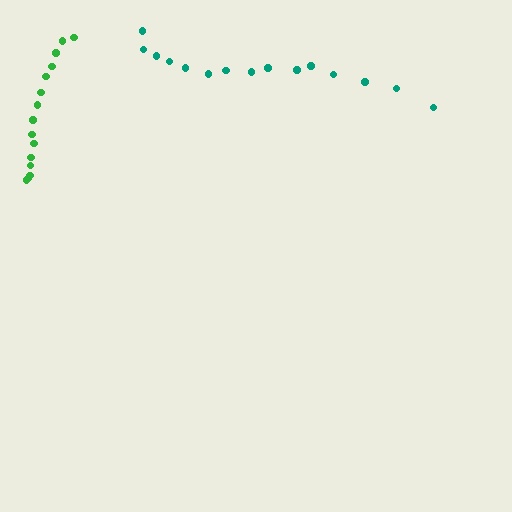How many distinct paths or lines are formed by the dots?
There are 2 distinct paths.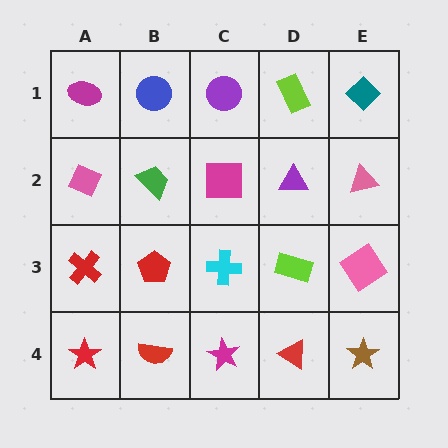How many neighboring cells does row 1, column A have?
2.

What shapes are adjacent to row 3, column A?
A pink diamond (row 2, column A), a red star (row 4, column A), a red pentagon (row 3, column B).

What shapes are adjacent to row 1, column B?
A green trapezoid (row 2, column B), a magenta ellipse (row 1, column A), a purple circle (row 1, column C).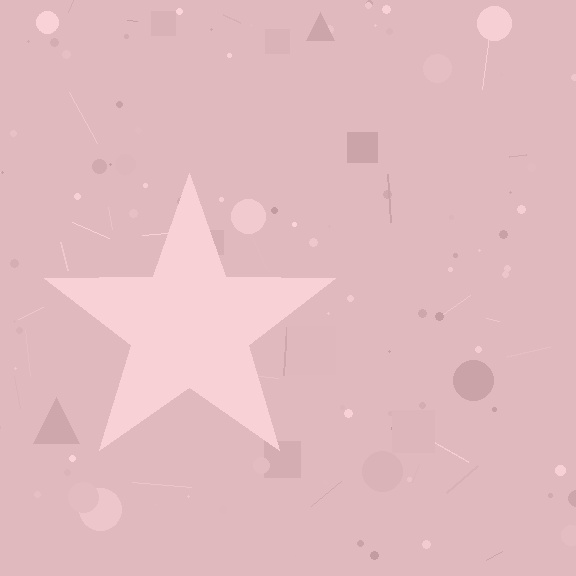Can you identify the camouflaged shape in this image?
The camouflaged shape is a star.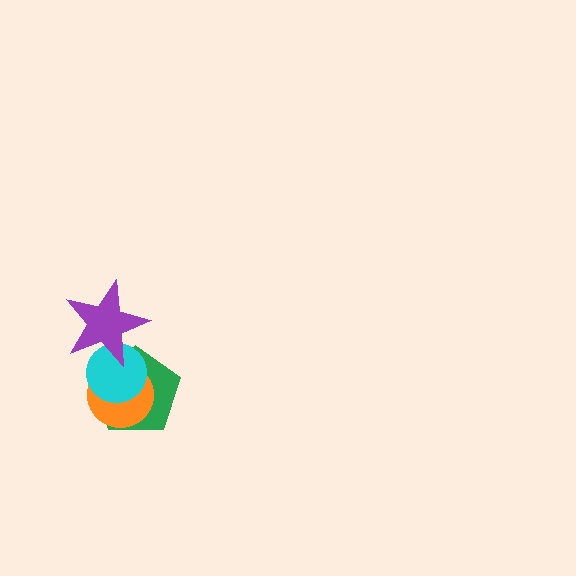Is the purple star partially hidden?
No, no other shape covers it.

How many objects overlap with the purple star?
2 objects overlap with the purple star.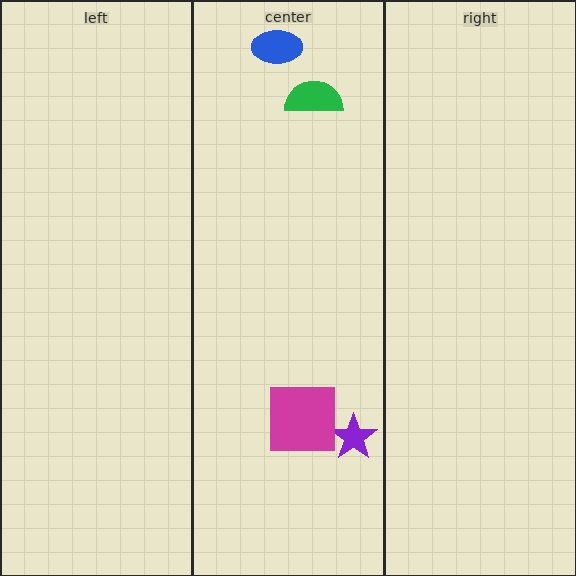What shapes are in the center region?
The blue ellipse, the green semicircle, the purple star, the magenta square.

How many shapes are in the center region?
4.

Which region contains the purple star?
The center region.